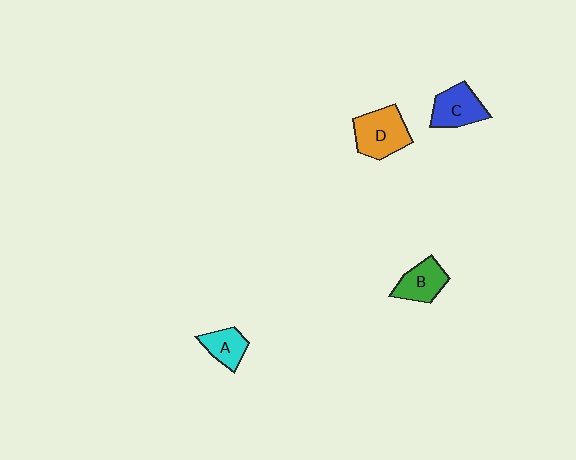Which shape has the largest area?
Shape D (orange).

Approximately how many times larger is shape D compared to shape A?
Approximately 1.7 times.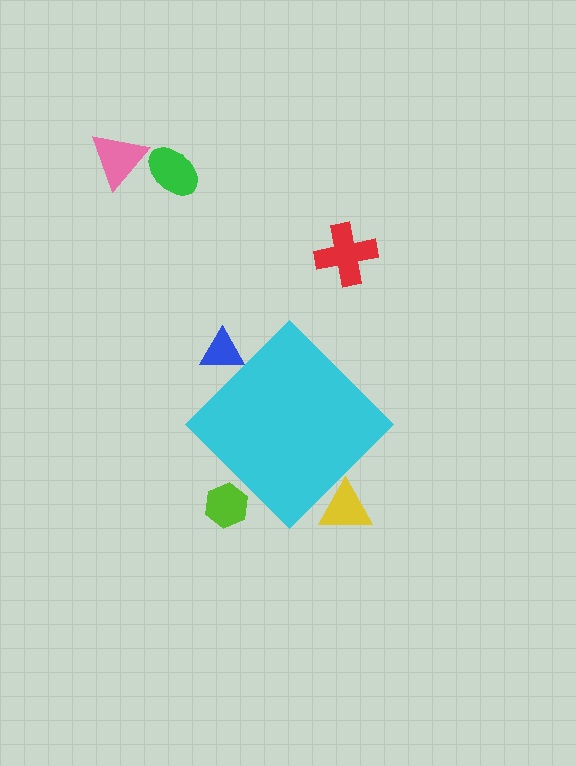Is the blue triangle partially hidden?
Yes, the blue triangle is partially hidden behind the cyan diamond.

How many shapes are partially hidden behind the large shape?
3 shapes are partially hidden.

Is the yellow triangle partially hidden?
Yes, the yellow triangle is partially hidden behind the cyan diamond.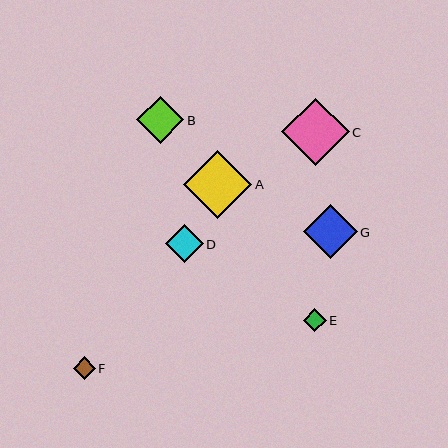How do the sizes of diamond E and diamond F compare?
Diamond E and diamond F are approximately the same size.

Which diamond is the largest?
Diamond A is the largest with a size of approximately 68 pixels.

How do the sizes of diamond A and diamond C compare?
Diamond A and diamond C are approximately the same size.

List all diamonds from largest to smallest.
From largest to smallest: A, C, G, B, D, E, F.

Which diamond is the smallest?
Diamond F is the smallest with a size of approximately 22 pixels.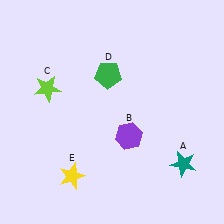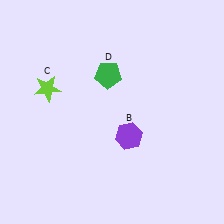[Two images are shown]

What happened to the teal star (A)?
The teal star (A) was removed in Image 2. It was in the bottom-right area of Image 1.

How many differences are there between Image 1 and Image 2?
There are 2 differences between the two images.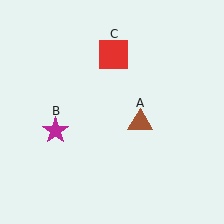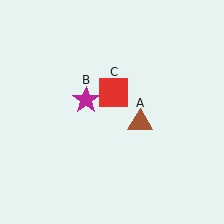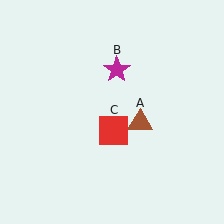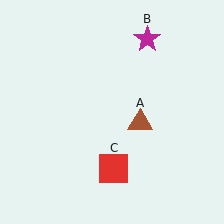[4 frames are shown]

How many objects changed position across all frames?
2 objects changed position: magenta star (object B), red square (object C).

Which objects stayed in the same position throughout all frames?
Brown triangle (object A) remained stationary.